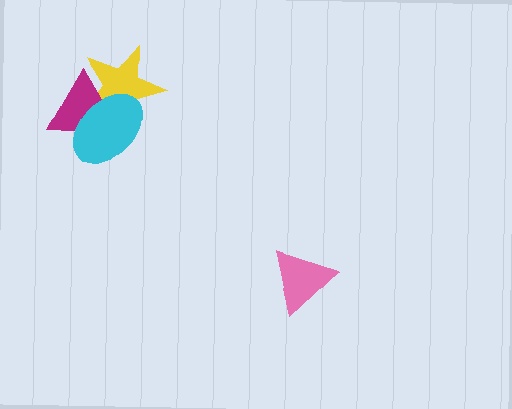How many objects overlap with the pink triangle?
0 objects overlap with the pink triangle.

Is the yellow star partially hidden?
Yes, it is partially covered by another shape.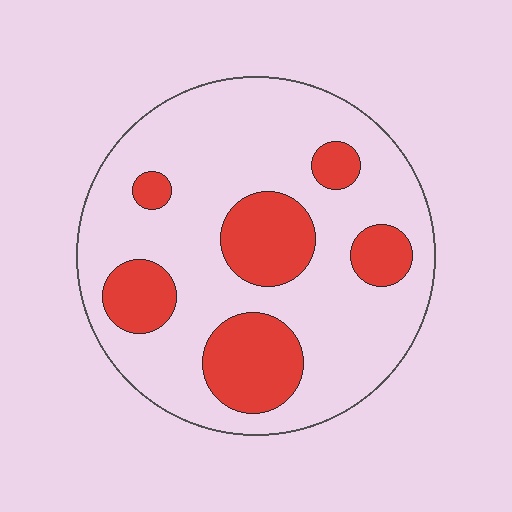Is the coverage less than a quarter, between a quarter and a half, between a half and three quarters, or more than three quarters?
Between a quarter and a half.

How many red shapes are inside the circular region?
6.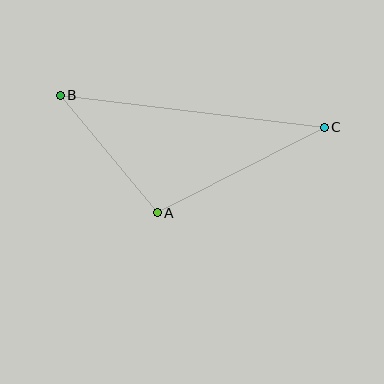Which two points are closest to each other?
Points A and B are closest to each other.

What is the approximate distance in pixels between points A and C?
The distance between A and C is approximately 188 pixels.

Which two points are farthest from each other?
Points B and C are farthest from each other.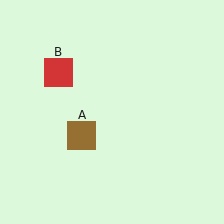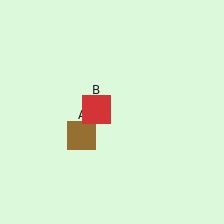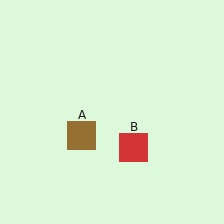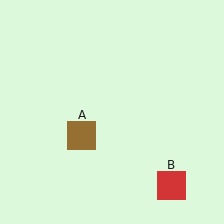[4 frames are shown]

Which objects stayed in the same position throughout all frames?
Brown square (object A) remained stationary.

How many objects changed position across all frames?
1 object changed position: red square (object B).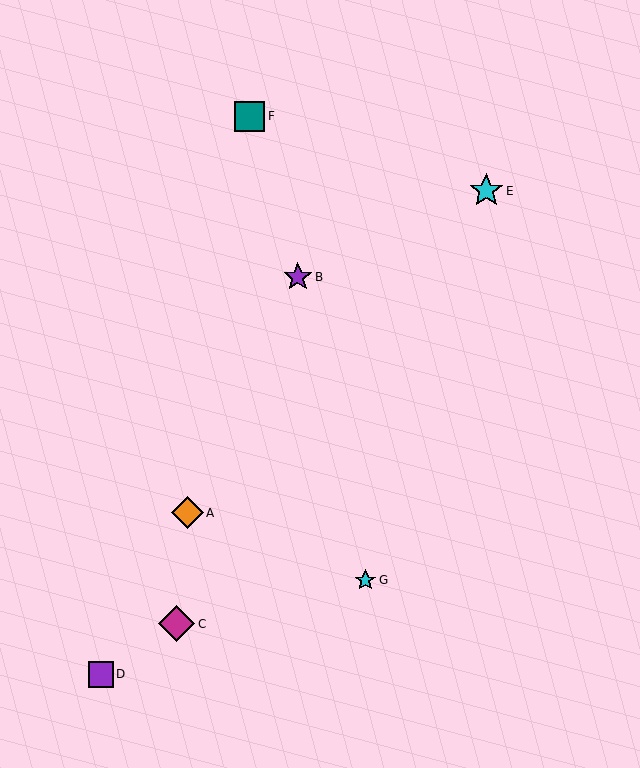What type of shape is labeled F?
Shape F is a teal square.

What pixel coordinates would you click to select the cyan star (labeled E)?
Click at (486, 191) to select the cyan star E.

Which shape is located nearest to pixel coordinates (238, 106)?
The teal square (labeled F) at (250, 116) is nearest to that location.